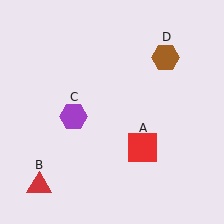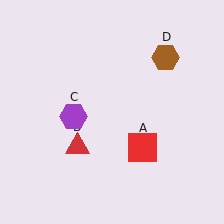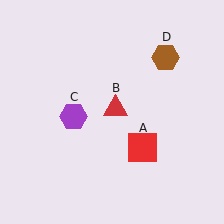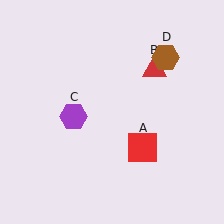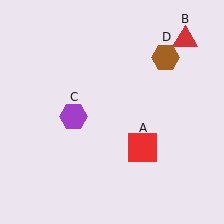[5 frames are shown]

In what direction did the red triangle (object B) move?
The red triangle (object B) moved up and to the right.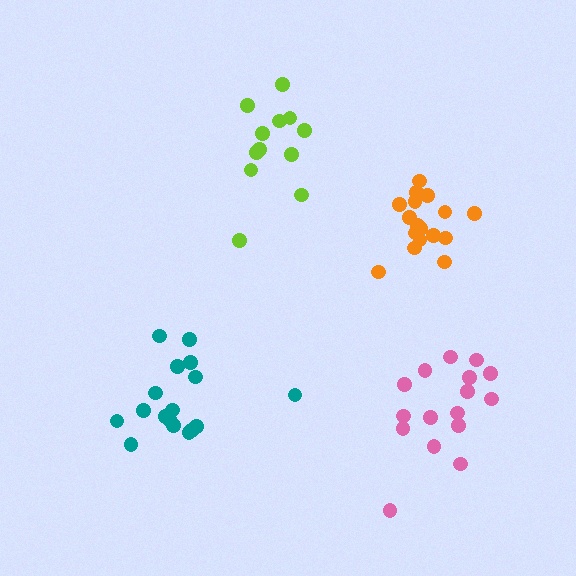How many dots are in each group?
Group 1: 17 dots, Group 2: 16 dots, Group 3: 12 dots, Group 4: 17 dots (62 total).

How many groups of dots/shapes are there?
There are 4 groups.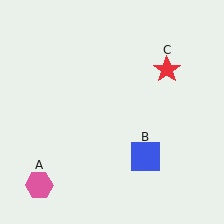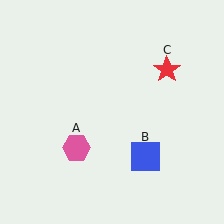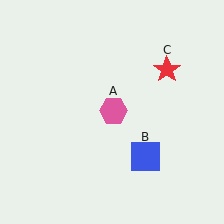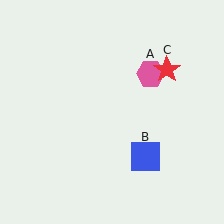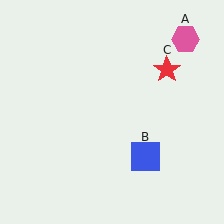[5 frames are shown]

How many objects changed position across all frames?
1 object changed position: pink hexagon (object A).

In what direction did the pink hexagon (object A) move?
The pink hexagon (object A) moved up and to the right.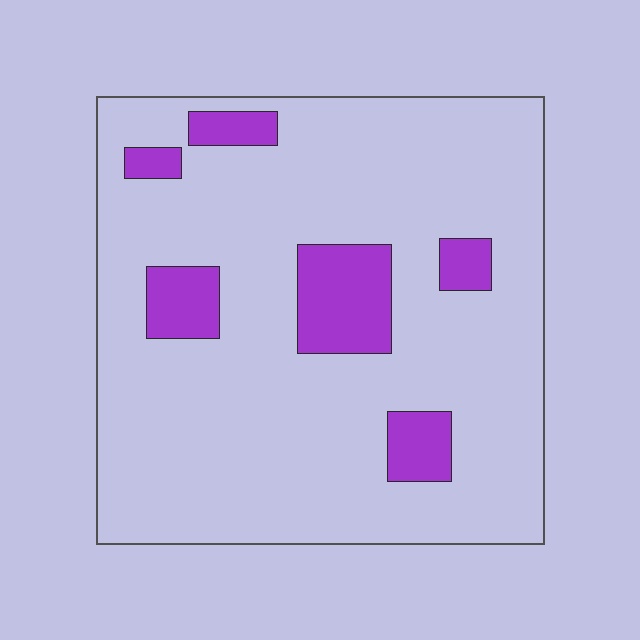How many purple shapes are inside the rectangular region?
6.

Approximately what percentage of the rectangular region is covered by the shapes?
Approximately 15%.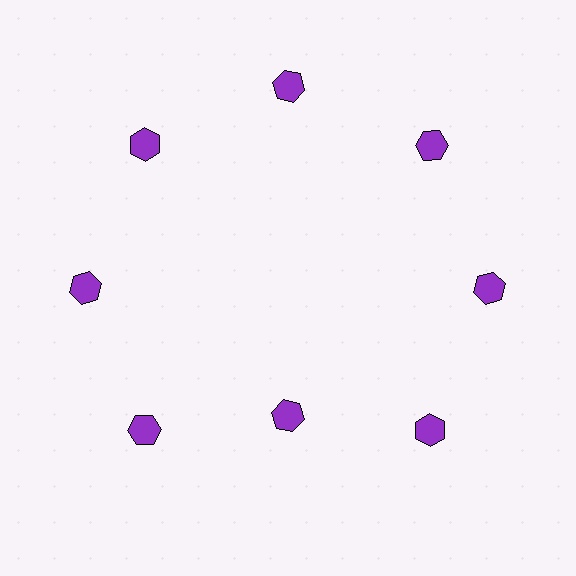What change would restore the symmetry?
The symmetry would be restored by moving it outward, back onto the ring so that all 8 hexagons sit at equal angles and equal distance from the center.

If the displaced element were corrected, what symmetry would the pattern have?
It would have 8-fold rotational symmetry — the pattern would map onto itself every 45 degrees.